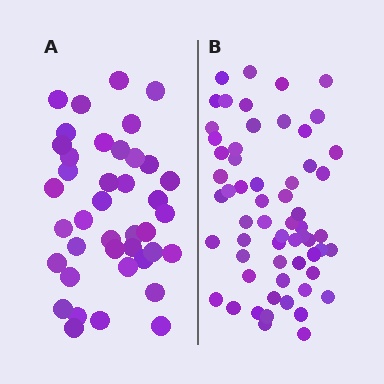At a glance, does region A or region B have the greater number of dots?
Region B (the right region) has more dots.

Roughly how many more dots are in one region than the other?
Region B has approximately 20 more dots than region A.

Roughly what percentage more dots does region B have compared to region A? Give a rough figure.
About 50% more.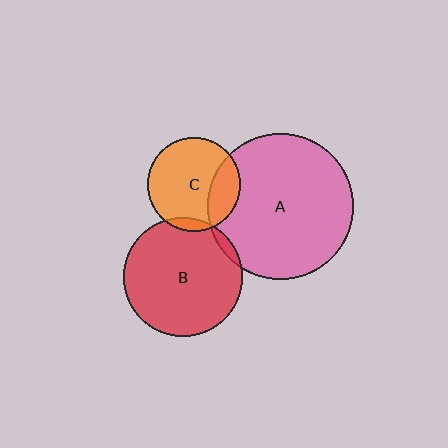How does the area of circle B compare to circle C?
Approximately 1.6 times.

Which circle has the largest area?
Circle A (pink).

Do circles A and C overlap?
Yes.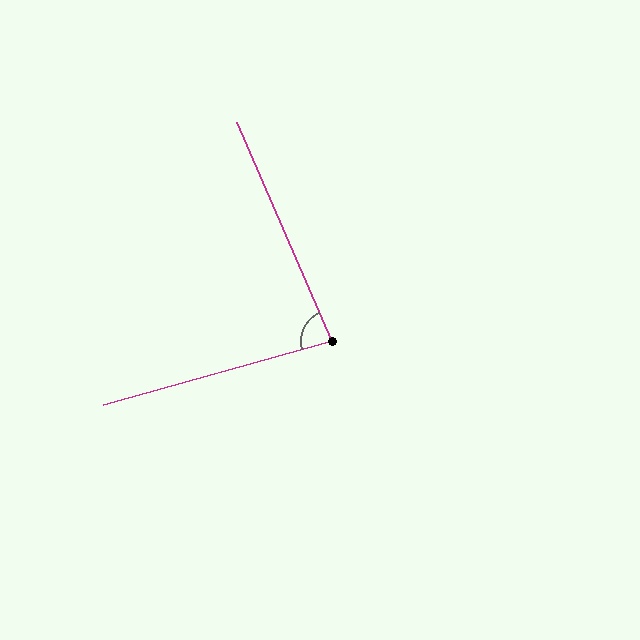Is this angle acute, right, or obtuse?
It is acute.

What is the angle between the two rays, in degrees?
Approximately 82 degrees.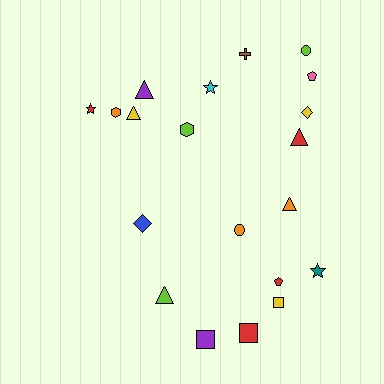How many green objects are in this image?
There are no green objects.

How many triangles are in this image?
There are 5 triangles.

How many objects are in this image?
There are 20 objects.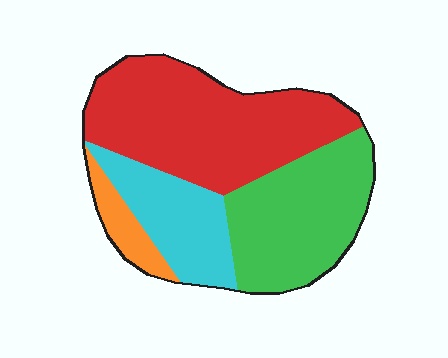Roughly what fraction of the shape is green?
Green takes up about one third (1/3) of the shape.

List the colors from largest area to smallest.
From largest to smallest: red, green, cyan, orange.